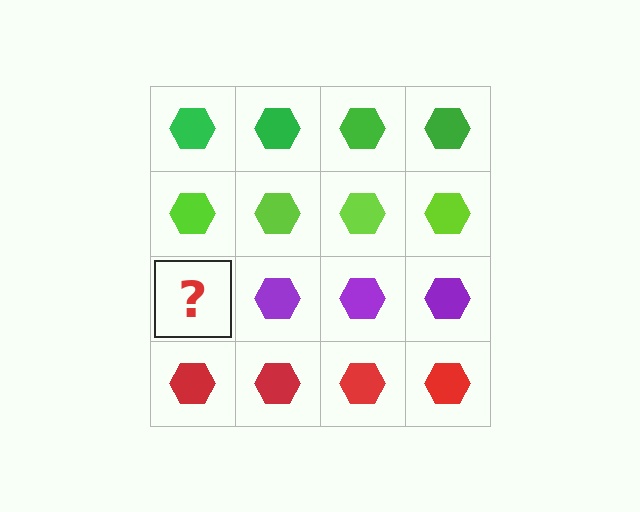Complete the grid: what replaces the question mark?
The question mark should be replaced with a purple hexagon.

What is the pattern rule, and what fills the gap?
The rule is that each row has a consistent color. The gap should be filled with a purple hexagon.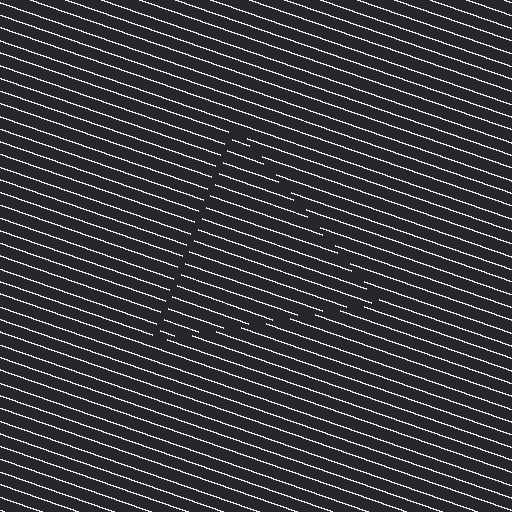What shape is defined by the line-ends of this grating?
An illusory triangle. The interior of the shape contains the same grating, shifted by half a period — the contour is defined by the phase discontinuity where line-ends from the inner and outer gratings abut.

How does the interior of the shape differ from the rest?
The interior of the shape contains the same grating, shifted by half a period — the contour is defined by the phase discontinuity where line-ends from the inner and outer gratings abut.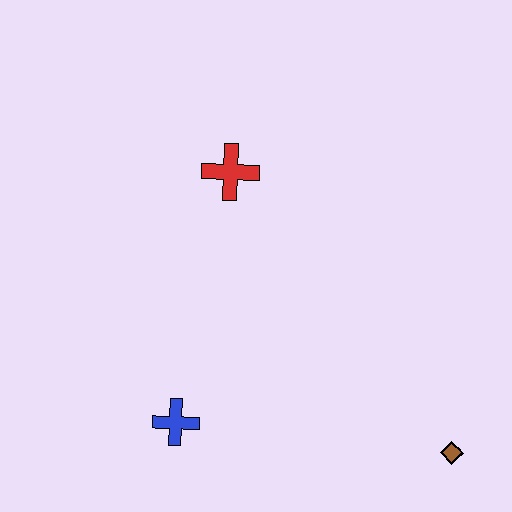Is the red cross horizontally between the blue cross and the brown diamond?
Yes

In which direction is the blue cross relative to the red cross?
The blue cross is below the red cross.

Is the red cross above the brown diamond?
Yes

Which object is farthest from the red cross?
The brown diamond is farthest from the red cross.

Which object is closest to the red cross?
The blue cross is closest to the red cross.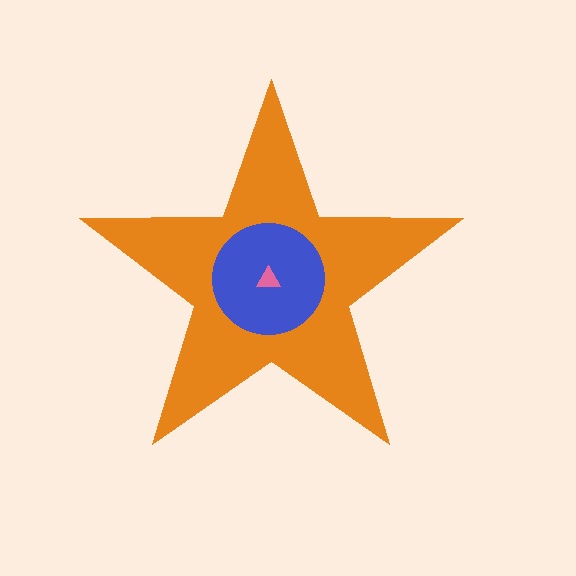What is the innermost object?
The pink triangle.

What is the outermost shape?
The orange star.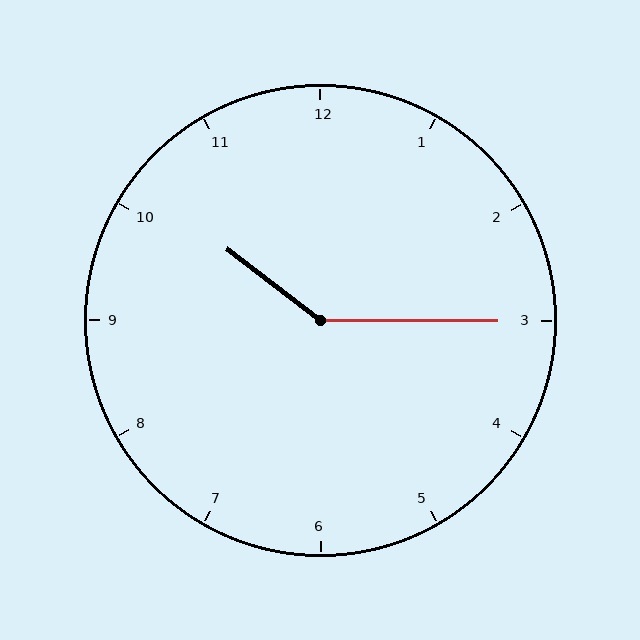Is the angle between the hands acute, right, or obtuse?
It is obtuse.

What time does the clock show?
10:15.